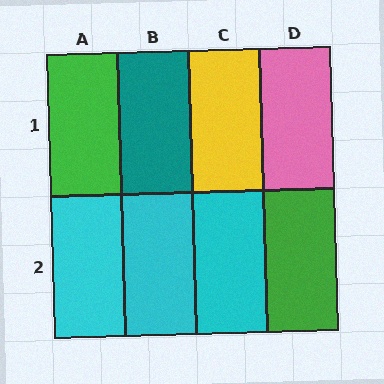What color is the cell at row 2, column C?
Cyan.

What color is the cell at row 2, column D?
Green.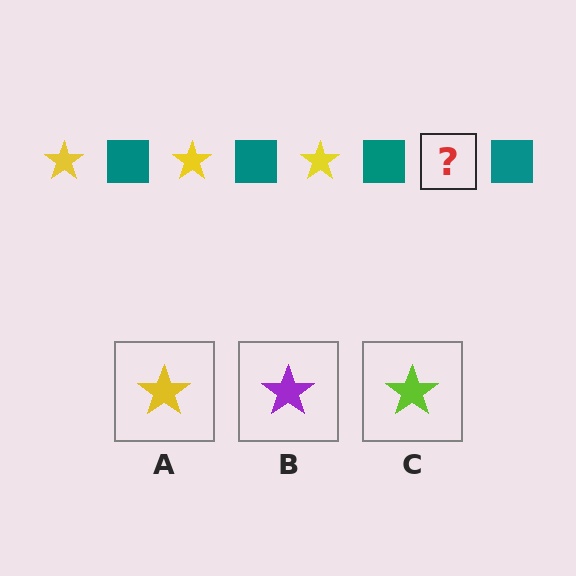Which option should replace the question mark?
Option A.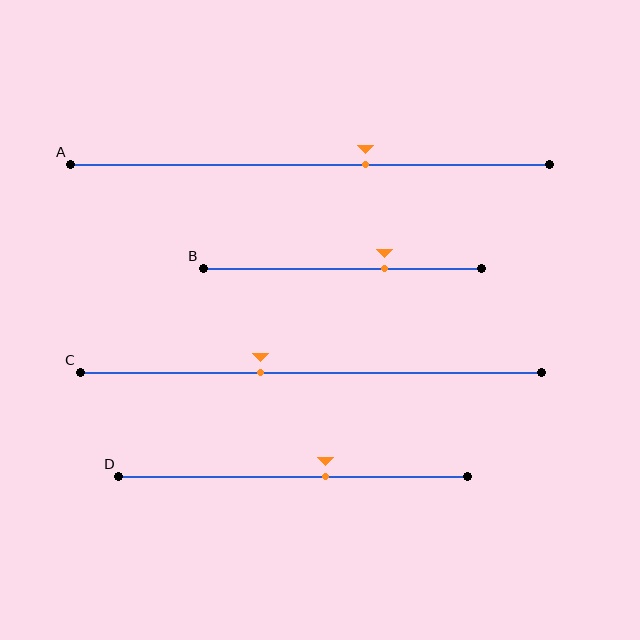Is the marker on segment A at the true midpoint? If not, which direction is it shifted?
No, the marker on segment A is shifted to the right by about 11% of the segment length.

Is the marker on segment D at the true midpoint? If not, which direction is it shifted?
No, the marker on segment D is shifted to the right by about 9% of the segment length.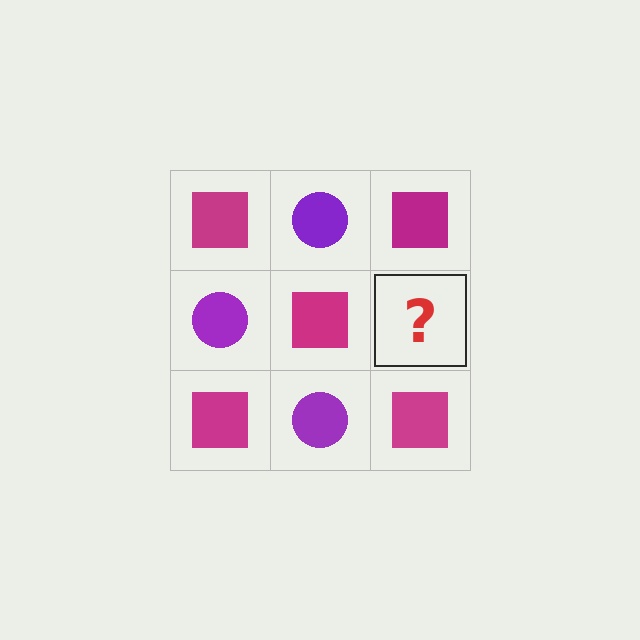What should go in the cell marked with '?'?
The missing cell should contain a purple circle.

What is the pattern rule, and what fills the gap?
The rule is that it alternates magenta square and purple circle in a checkerboard pattern. The gap should be filled with a purple circle.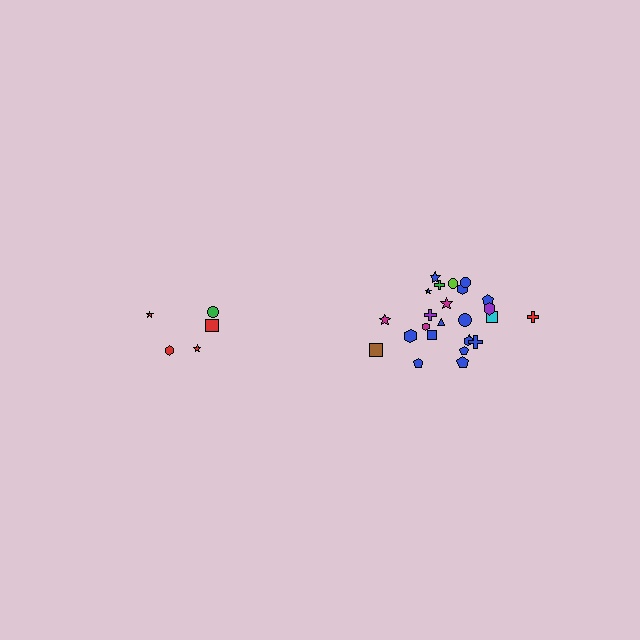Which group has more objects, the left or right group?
The right group.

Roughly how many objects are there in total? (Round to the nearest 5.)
Roughly 30 objects in total.